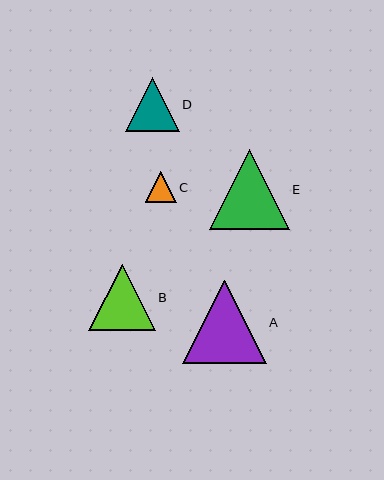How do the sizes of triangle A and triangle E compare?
Triangle A and triangle E are approximately the same size.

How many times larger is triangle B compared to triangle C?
Triangle B is approximately 2.2 times the size of triangle C.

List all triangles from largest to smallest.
From largest to smallest: A, E, B, D, C.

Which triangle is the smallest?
Triangle C is the smallest with a size of approximately 31 pixels.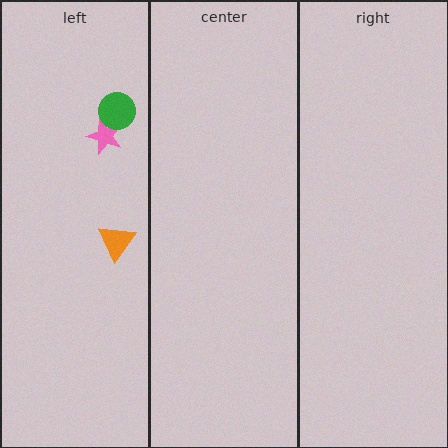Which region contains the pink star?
The left region.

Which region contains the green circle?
The left region.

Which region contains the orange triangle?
The left region.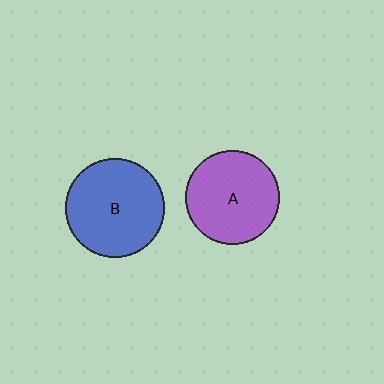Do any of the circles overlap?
No, none of the circles overlap.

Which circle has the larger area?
Circle B (blue).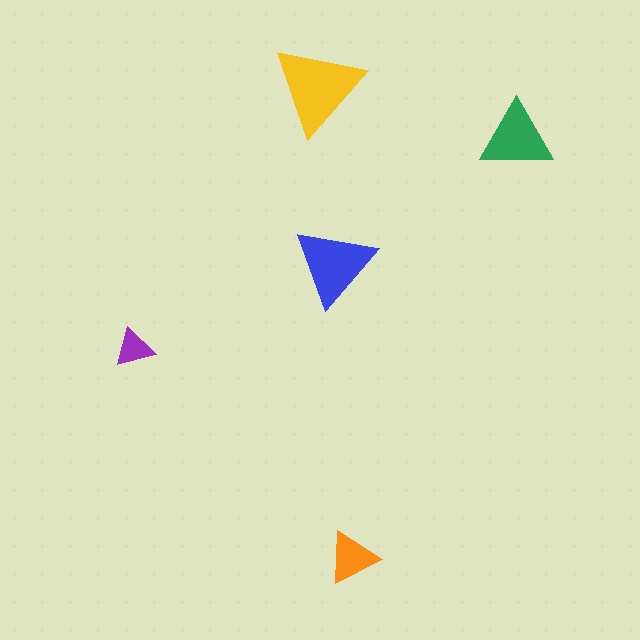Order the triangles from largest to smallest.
the yellow one, the blue one, the green one, the orange one, the purple one.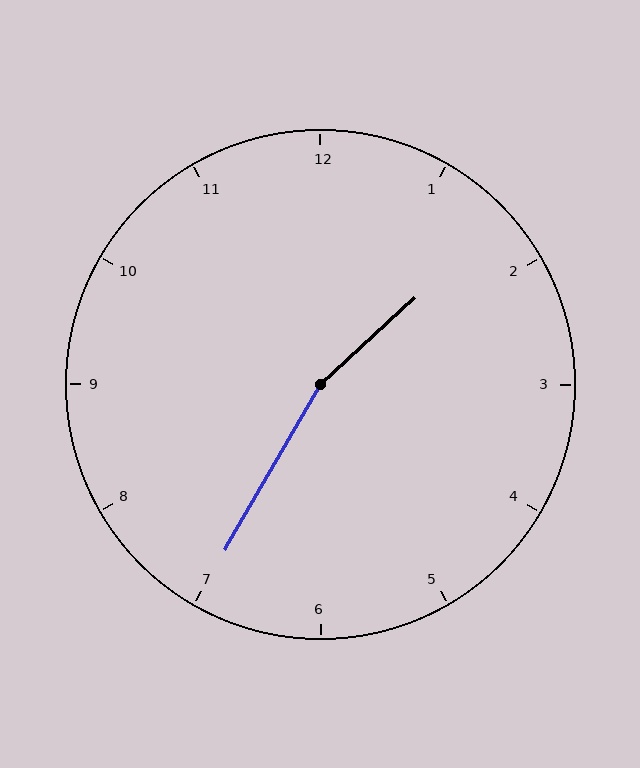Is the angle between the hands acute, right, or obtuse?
It is obtuse.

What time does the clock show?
1:35.